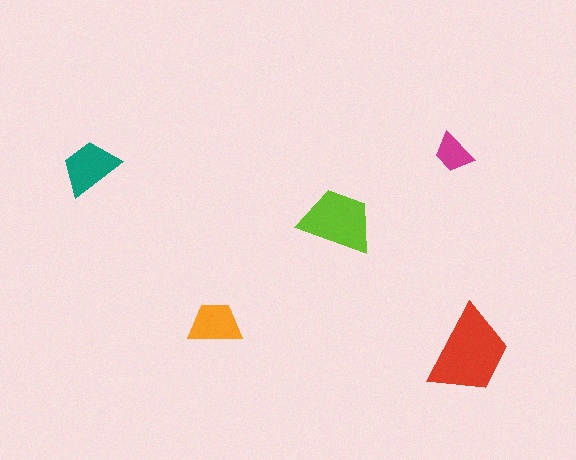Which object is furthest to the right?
The red trapezoid is rightmost.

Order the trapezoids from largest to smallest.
the red one, the lime one, the teal one, the orange one, the magenta one.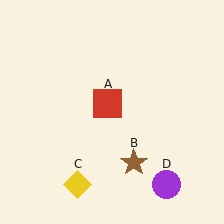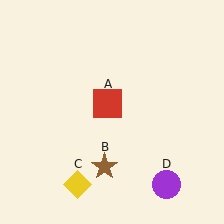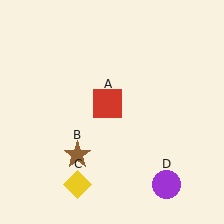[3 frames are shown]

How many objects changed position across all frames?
1 object changed position: brown star (object B).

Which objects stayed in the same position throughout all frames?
Red square (object A) and yellow diamond (object C) and purple circle (object D) remained stationary.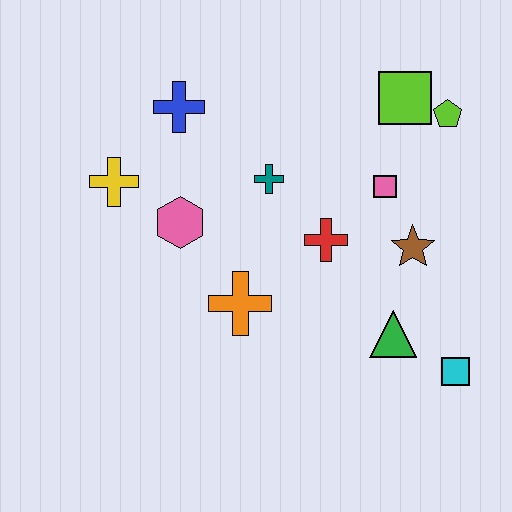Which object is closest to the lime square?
The lime pentagon is closest to the lime square.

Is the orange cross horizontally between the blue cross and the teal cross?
Yes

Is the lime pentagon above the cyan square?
Yes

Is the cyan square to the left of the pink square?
No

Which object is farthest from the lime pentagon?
The yellow cross is farthest from the lime pentagon.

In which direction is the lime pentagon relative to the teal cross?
The lime pentagon is to the right of the teal cross.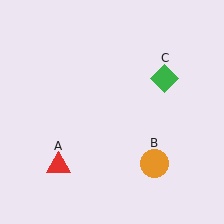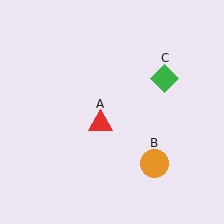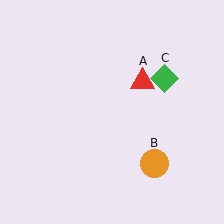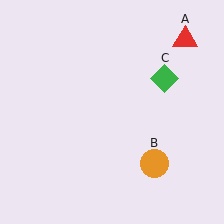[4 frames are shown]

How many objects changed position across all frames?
1 object changed position: red triangle (object A).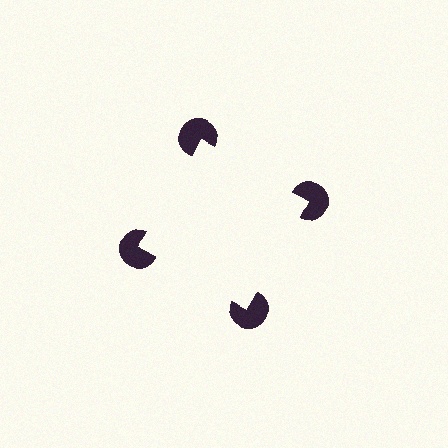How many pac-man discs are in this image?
There are 4 — one at each vertex of the illusory square.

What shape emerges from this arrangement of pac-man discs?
An illusory square — its edges are inferred from the aligned wedge cuts in the pac-man discs, not physically drawn.